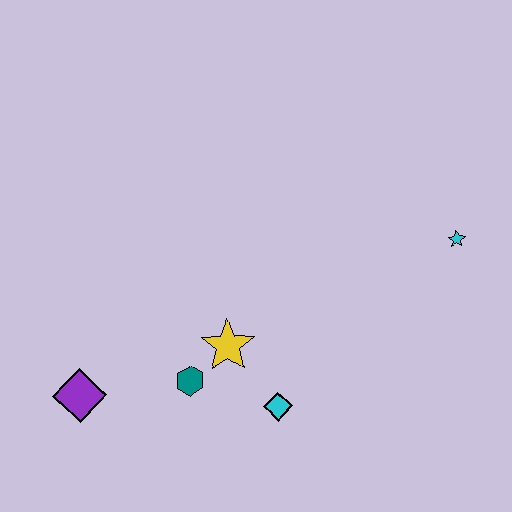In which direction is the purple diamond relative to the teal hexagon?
The purple diamond is to the left of the teal hexagon.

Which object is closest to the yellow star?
The teal hexagon is closest to the yellow star.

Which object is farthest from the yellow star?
The cyan star is farthest from the yellow star.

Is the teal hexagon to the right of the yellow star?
No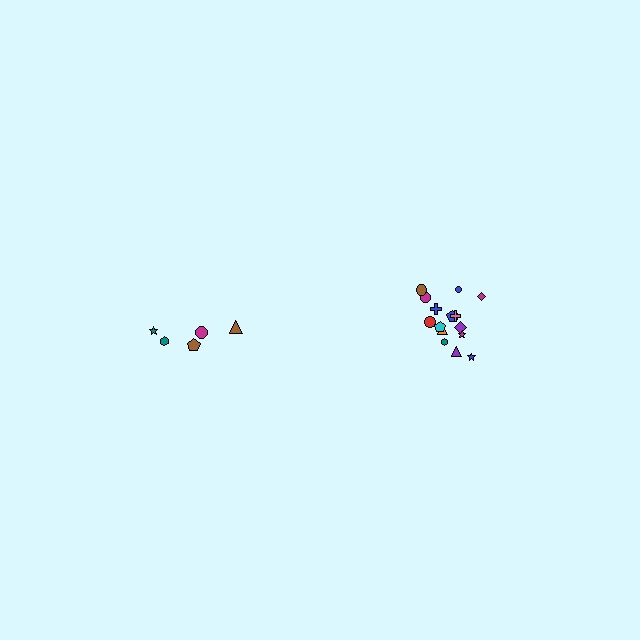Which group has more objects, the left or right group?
The right group.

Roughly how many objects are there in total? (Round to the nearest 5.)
Roughly 20 objects in total.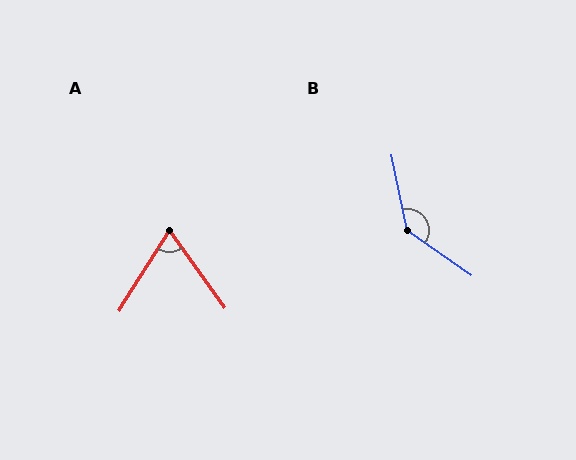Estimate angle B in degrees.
Approximately 136 degrees.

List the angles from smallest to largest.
A (68°), B (136°).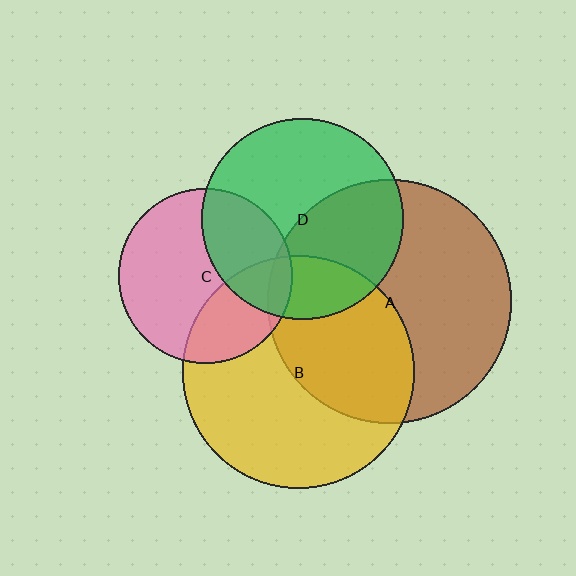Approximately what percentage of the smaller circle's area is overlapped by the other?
Approximately 5%.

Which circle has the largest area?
Circle A (brown).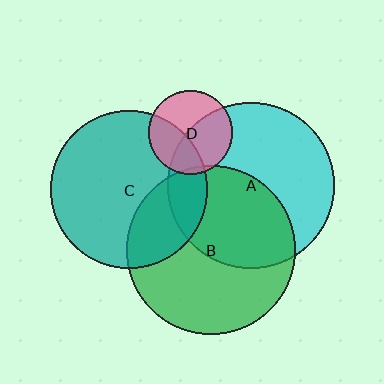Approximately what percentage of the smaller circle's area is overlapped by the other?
Approximately 50%.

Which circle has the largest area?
Circle B (green).